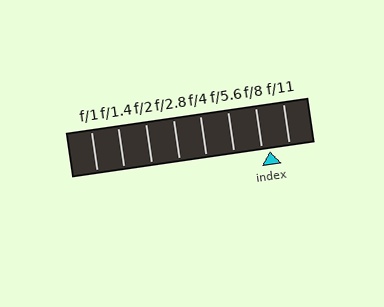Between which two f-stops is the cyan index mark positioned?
The index mark is between f/8 and f/11.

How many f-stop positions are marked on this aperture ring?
There are 8 f-stop positions marked.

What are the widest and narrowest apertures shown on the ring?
The widest aperture shown is f/1 and the narrowest is f/11.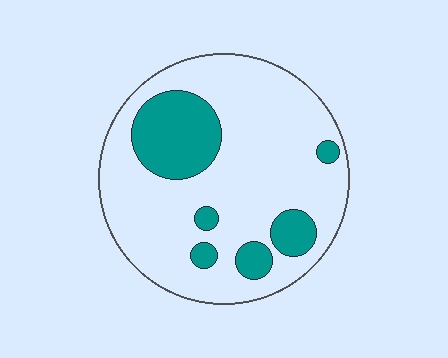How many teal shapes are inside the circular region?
6.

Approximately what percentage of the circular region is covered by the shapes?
Approximately 20%.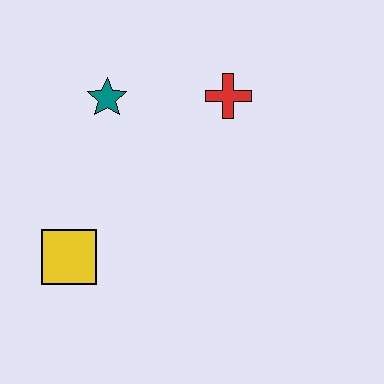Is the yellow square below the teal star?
Yes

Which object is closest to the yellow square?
The teal star is closest to the yellow square.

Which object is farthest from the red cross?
The yellow square is farthest from the red cross.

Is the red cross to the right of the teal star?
Yes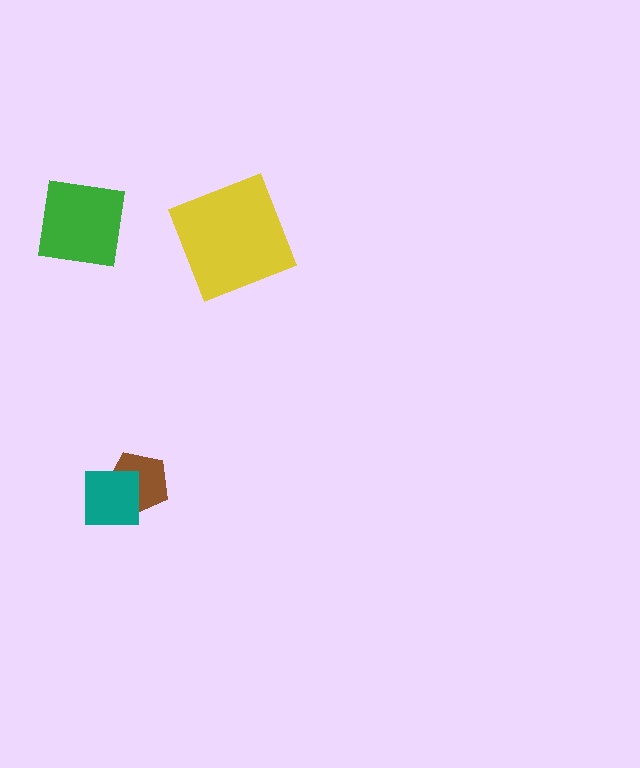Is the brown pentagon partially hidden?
Yes, it is partially covered by another shape.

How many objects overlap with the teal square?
1 object overlaps with the teal square.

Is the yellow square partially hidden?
No, no other shape covers it.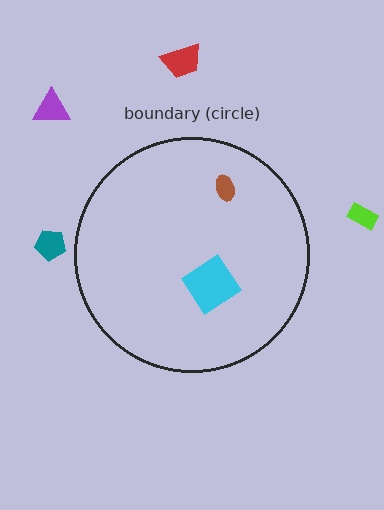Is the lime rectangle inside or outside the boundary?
Outside.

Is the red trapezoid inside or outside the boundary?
Outside.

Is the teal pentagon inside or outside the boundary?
Outside.